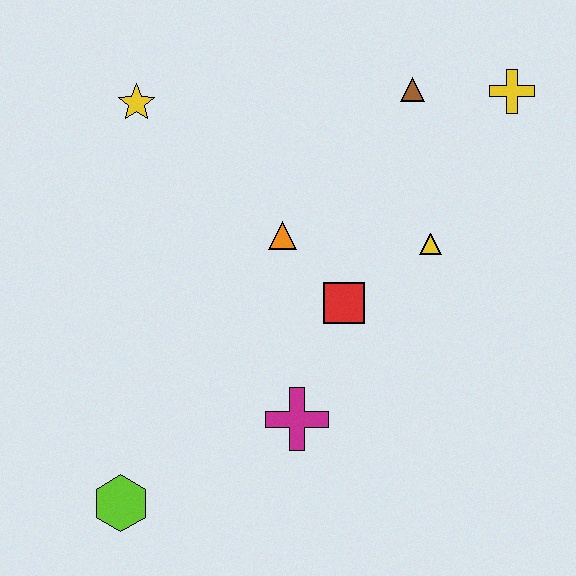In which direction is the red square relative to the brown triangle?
The red square is below the brown triangle.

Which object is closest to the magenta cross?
The red square is closest to the magenta cross.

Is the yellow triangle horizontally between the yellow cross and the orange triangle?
Yes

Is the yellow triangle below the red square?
No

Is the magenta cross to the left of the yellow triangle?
Yes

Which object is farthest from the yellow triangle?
The lime hexagon is farthest from the yellow triangle.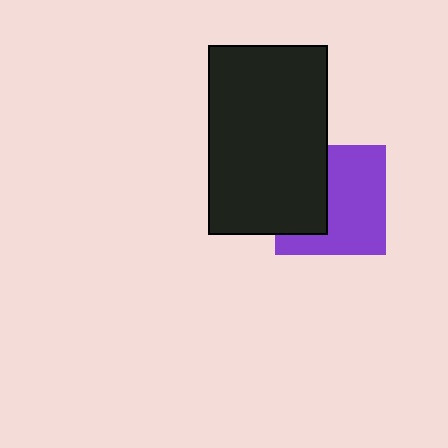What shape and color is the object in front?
The object in front is a black rectangle.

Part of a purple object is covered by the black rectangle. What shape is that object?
It is a square.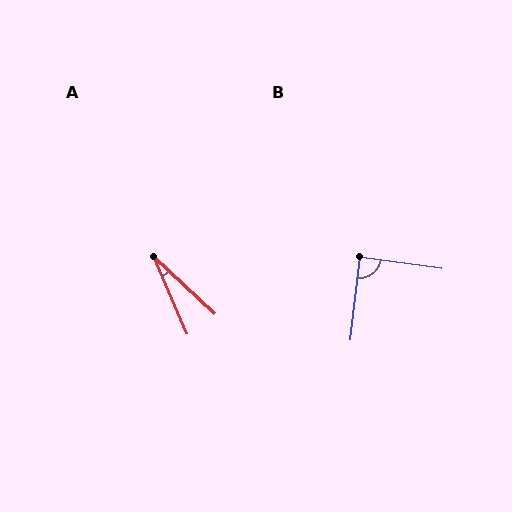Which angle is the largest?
B, at approximately 88 degrees.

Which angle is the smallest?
A, at approximately 24 degrees.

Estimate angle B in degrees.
Approximately 88 degrees.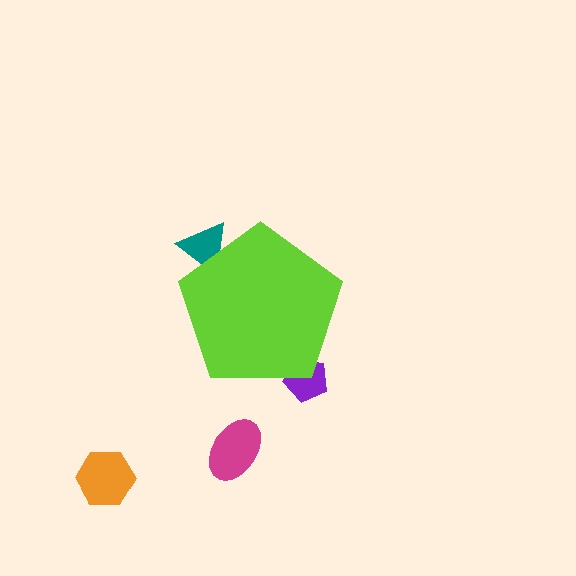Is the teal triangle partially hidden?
Yes, the teal triangle is partially hidden behind the lime pentagon.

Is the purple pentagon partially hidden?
Yes, the purple pentagon is partially hidden behind the lime pentagon.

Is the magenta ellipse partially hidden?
No, the magenta ellipse is fully visible.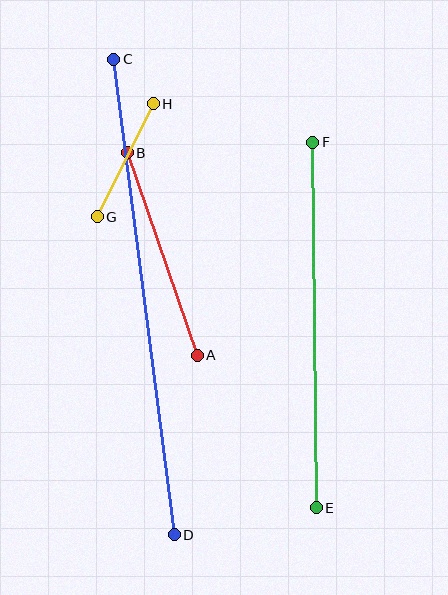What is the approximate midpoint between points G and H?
The midpoint is at approximately (125, 160) pixels.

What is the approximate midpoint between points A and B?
The midpoint is at approximately (162, 254) pixels.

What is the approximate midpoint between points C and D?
The midpoint is at approximately (144, 297) pixels.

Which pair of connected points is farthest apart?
Points C and D are farthest apart.